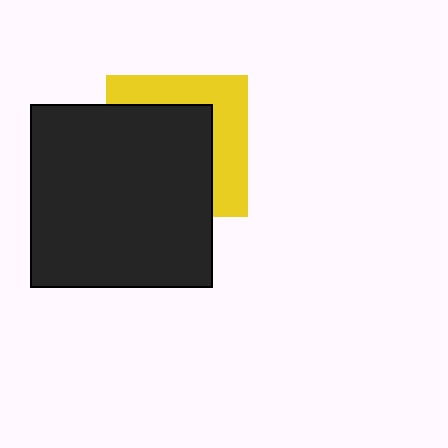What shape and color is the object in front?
The object in front is a black square.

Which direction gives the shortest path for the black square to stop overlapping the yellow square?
Moving toward the lower-left gives the shortest separation.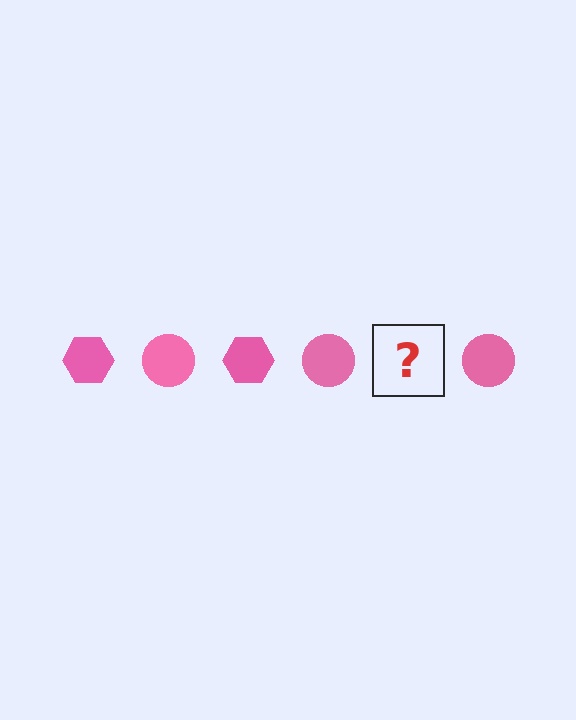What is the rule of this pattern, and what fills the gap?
The rule is that the pattern cycles through hexagon, circle shapes in pink. The gap should be filled with a pink hexagon.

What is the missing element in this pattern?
The missing element is a pink hexagon.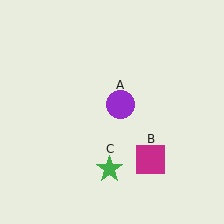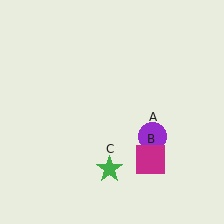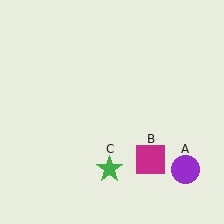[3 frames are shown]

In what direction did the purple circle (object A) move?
The purple circle (object A) moved down and to the right.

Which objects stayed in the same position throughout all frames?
Magenta square (object B) and green star (object C) remained stationary.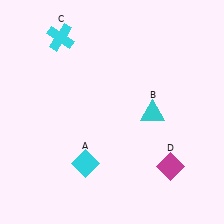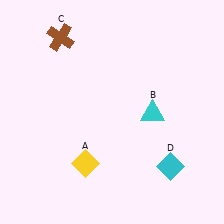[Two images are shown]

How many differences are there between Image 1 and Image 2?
There are 3 differences between the two images.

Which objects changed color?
A changed from cyan to yellow. C changed from cyan to brown. D changed from magenta to cyan.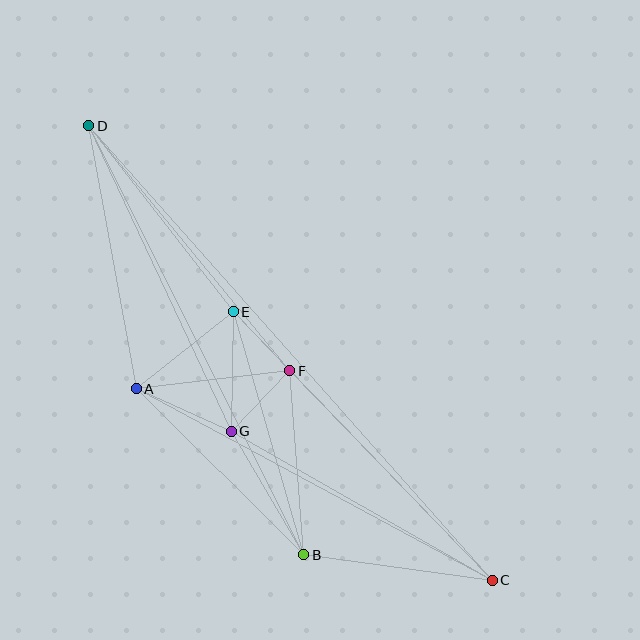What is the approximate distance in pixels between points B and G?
The distance between B and G is approximately 143 pixels.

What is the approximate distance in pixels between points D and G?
The distance between D and G is approximately 337 pixels.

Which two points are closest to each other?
Points E and F are closest to each other.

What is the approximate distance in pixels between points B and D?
The distance between B and D is approximately 480 pixels.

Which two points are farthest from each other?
Points C and D are farthest from each other.